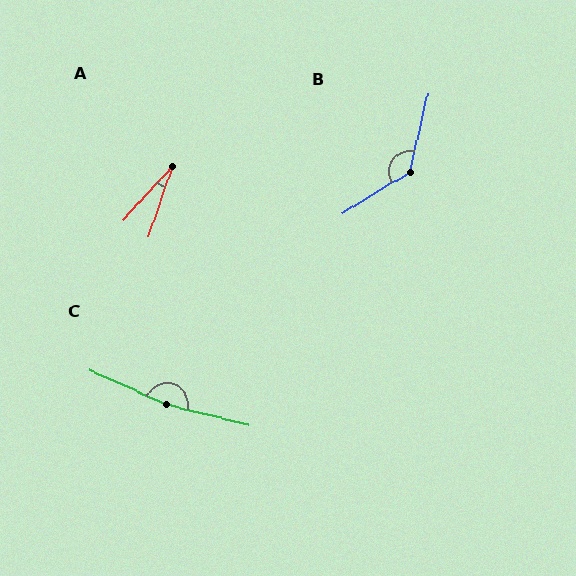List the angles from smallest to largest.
A (24°), B (135°), C (169°).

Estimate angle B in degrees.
Approximately 135 degrees.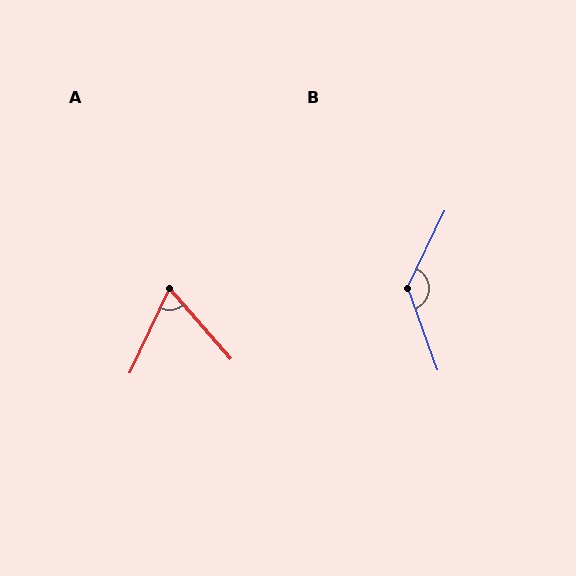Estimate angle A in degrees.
Approximately 67 degrees.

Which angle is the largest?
B, at approximately 135 degrees.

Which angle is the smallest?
A, at approximately 67 degrees.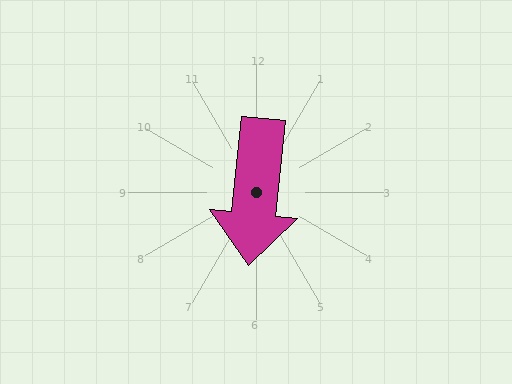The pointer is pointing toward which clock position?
Roughly 6 o'clock.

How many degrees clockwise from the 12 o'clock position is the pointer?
Approximately 186 degrees.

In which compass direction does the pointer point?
South.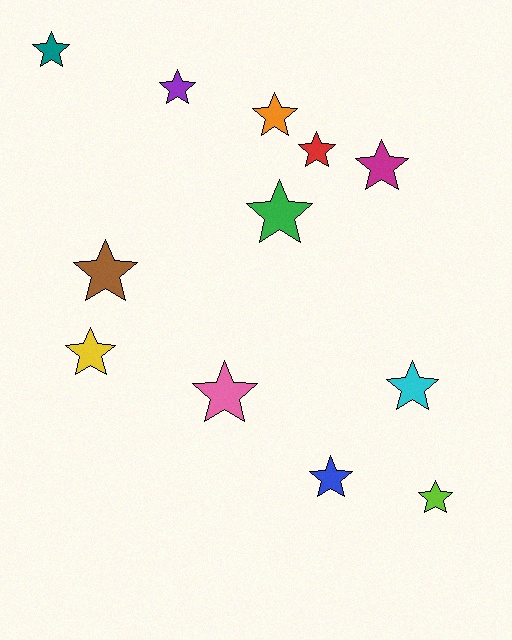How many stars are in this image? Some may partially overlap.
There are 12 stars.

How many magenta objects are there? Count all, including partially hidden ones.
There is 1 magenta object.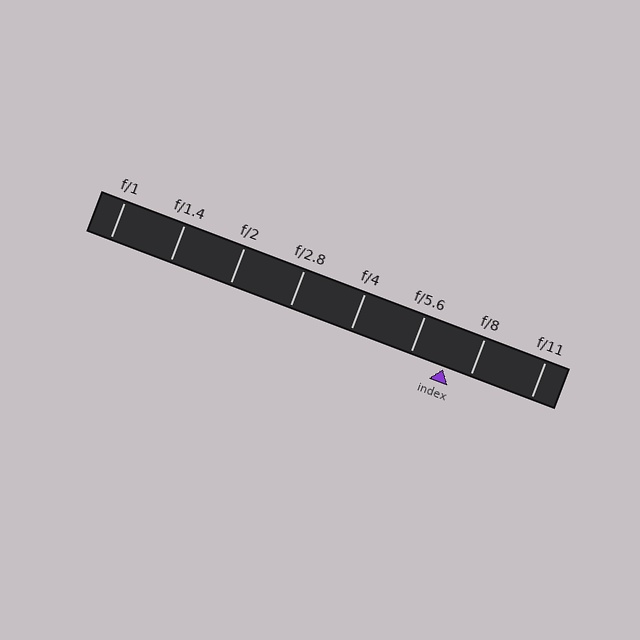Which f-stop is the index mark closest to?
The index mark is closest to f/8.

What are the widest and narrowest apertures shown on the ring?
The widest aperture shown is f/1 and the narrowest is f/11.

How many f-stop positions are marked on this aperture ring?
There are 8 f-stop positions marked.